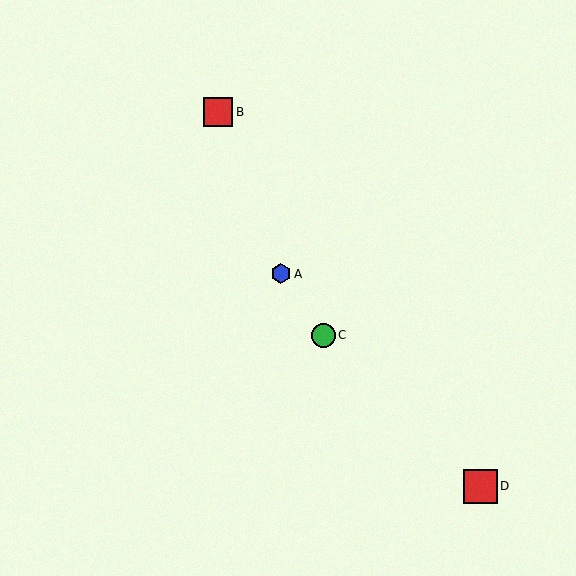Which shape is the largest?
The red square (labeled D) is the largest.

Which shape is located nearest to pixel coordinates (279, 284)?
The blue hexagon (labeled A) at (281, 274) is nearest to that location.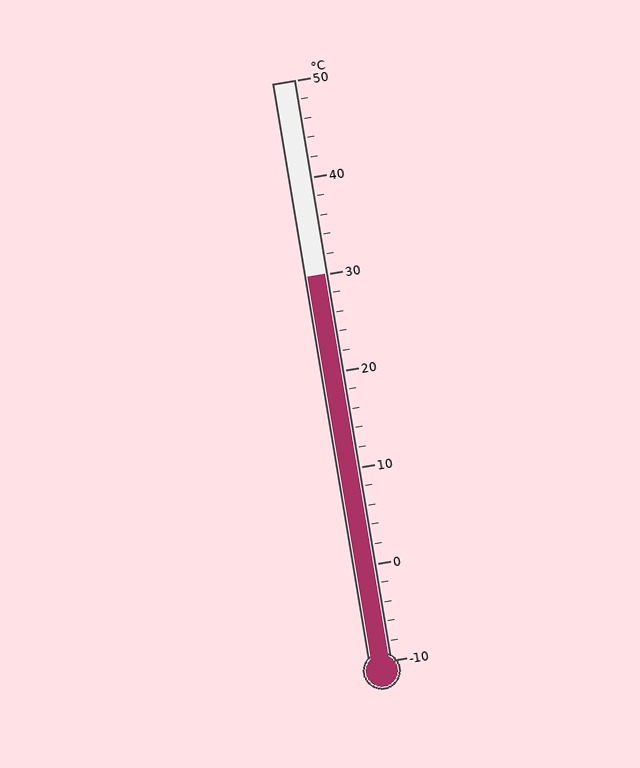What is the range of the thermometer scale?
The thermometer scale ranges from -10°C to 50°C.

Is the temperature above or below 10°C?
The temperature is above 10°C.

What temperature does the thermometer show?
The thermometer shows approximately 30°C.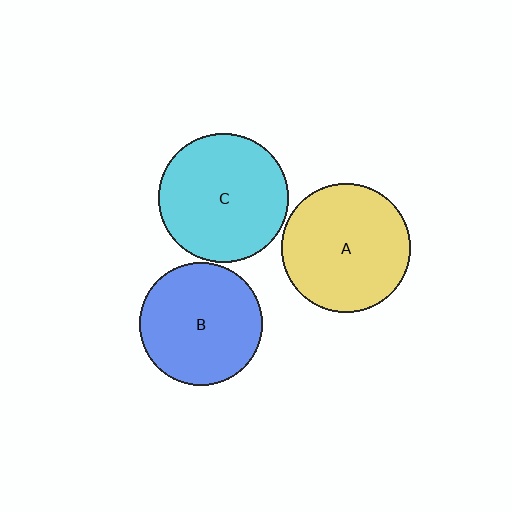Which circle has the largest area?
Circle C (cyan).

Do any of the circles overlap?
No, none of the circles overlap.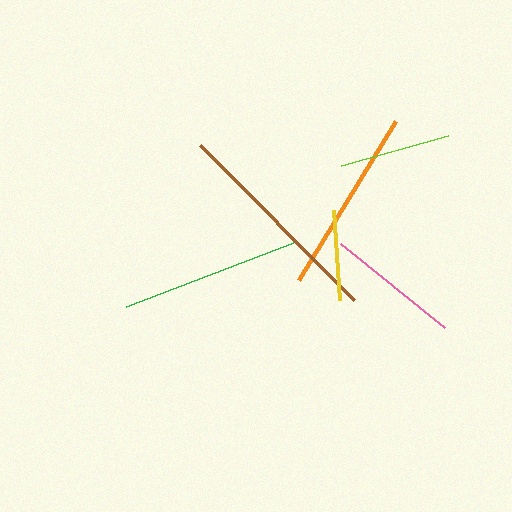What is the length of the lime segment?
The lime segment is approximately 110 pixels long.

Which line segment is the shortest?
The yellow line is the shortest at approximately 89 pixels.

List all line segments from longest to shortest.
From longest to shortest: brown, orange, green, pink, lime, yellow.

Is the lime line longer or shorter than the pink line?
The pink line is longer than the lime line.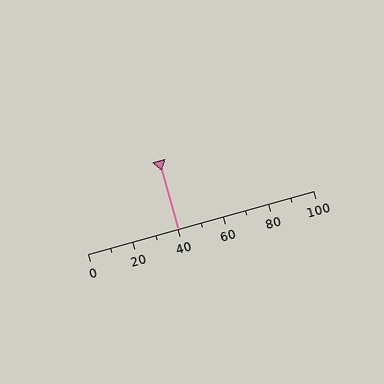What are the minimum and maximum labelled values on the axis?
The axis runs from 0 to 100.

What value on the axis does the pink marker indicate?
The marker indicates approximately 40.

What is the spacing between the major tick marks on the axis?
The major ticks are spaced 20 apart.